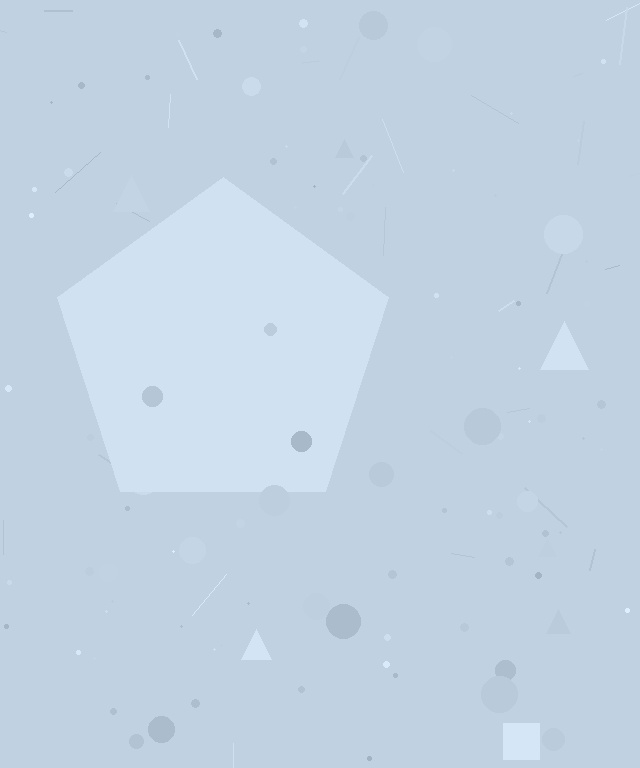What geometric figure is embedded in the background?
A pentagon is embedded in the background.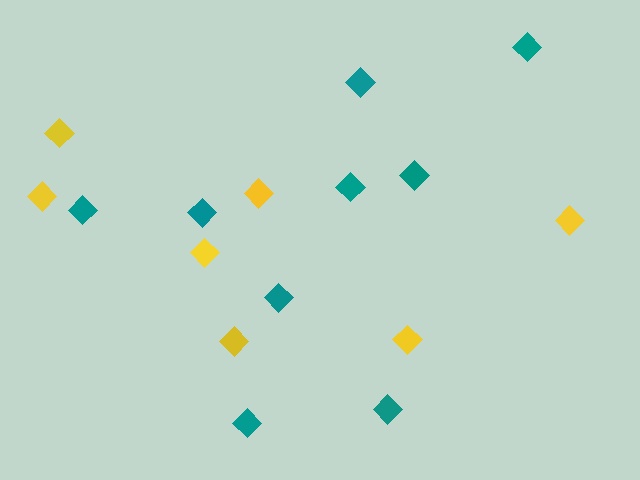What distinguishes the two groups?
There are 2 groups: one group of teal diamonds (9) and one group of yellow diamonds (7).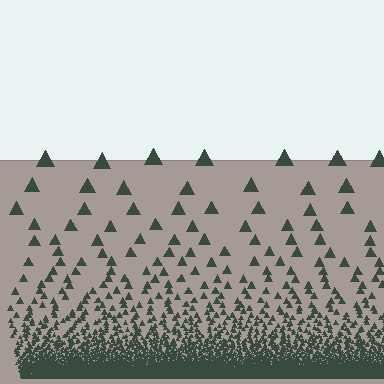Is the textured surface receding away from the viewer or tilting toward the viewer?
The surface appears to tilt toward the viewer. Texture elements get larger and sparser toward the top.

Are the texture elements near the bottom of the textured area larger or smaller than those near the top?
Smaller. The gradient is inverted — elements near the bottom are smaller and denser.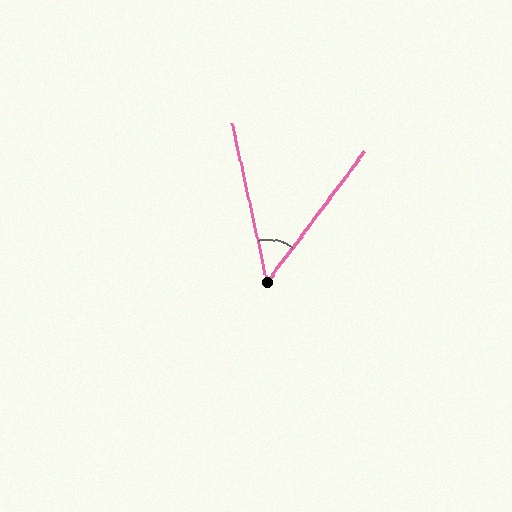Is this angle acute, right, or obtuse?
It is acute.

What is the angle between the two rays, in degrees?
Approximately 49 degrees.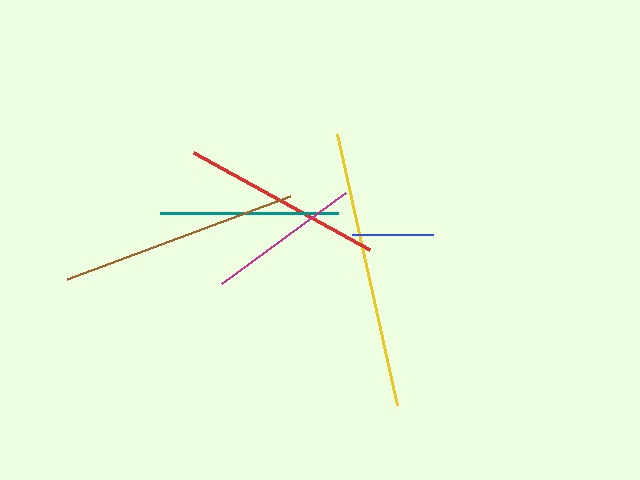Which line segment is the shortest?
The blue line is the shortest at approximately 81 pixels.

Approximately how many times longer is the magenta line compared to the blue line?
The magenta line is approximately 1.9 times the length of the blue line.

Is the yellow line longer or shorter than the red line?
The yellow line is longer than the red line.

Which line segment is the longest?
The yellow line is the longest at approximately 278 pixels.